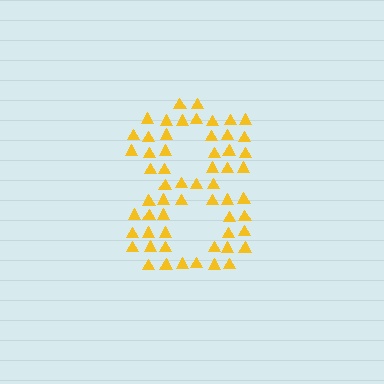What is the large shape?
The large shape is the digit 8.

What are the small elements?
The small elements are triangles.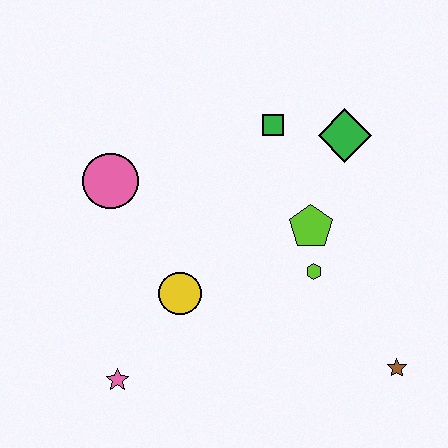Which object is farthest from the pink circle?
The brown star is farthest from the pink circle.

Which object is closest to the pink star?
The yellow circle is closest to the pink star.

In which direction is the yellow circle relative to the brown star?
The yellow circle is to the left of the brown star.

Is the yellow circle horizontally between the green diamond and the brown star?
No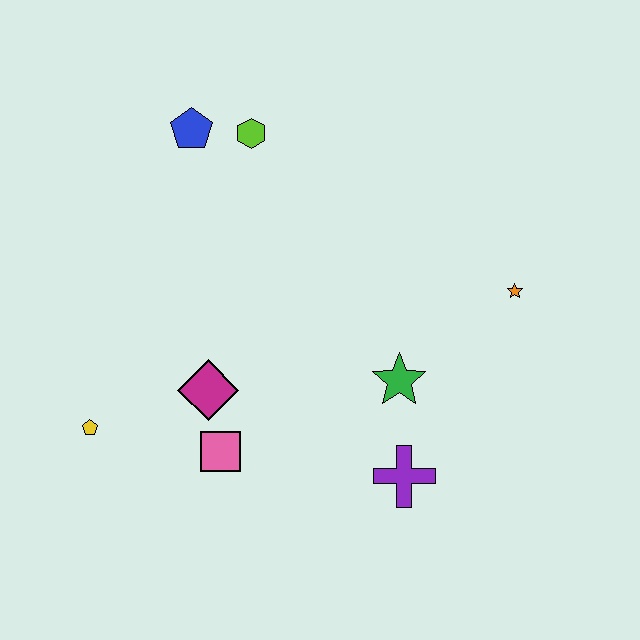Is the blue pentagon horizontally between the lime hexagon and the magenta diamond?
No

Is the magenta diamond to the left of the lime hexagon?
Yes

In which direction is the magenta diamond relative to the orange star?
The magenta diamond is to the left of the orange star.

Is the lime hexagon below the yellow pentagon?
No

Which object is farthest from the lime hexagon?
The purple cross is farthest from the lime hexagon.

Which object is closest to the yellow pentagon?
The magenta diamond is closest to the yellow pentagon.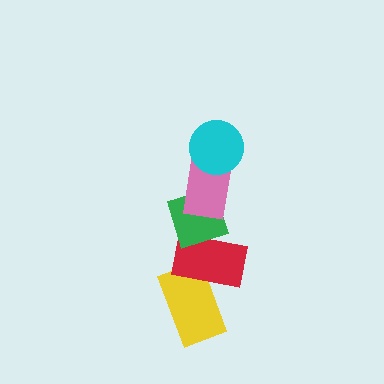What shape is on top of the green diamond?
The pink rectangle is on top of the green diamond.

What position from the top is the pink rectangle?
The pink rectangle is 2nd from the top.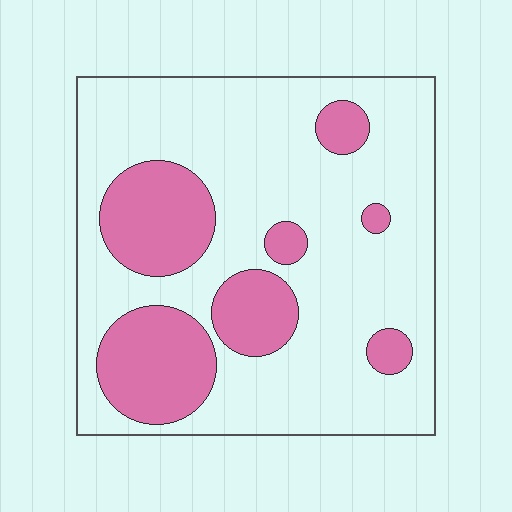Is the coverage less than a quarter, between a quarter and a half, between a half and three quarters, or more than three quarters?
Between a quarter and a half.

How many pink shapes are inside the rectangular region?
7.